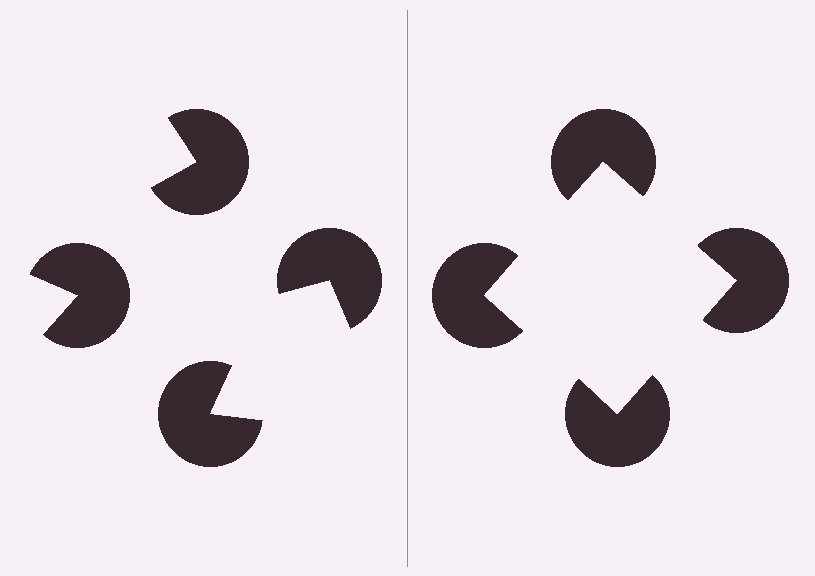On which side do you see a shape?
An illusory square appears on the right side. On the left side the wedge cuts are rotated, so no coherent shape forms.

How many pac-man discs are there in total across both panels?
8 — 4 on each side.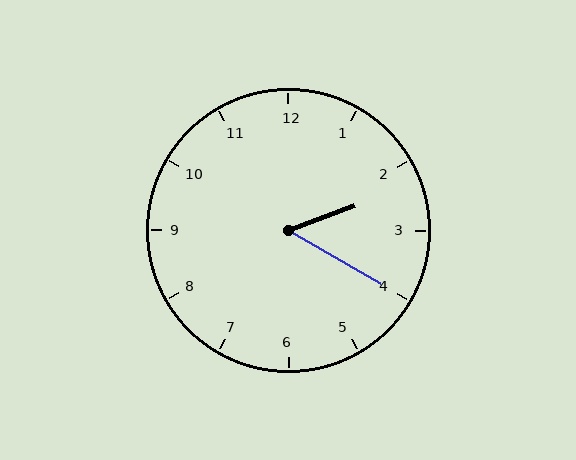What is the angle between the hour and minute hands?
Approximately 50 degrees.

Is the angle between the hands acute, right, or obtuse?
It is acute.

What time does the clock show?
2:20.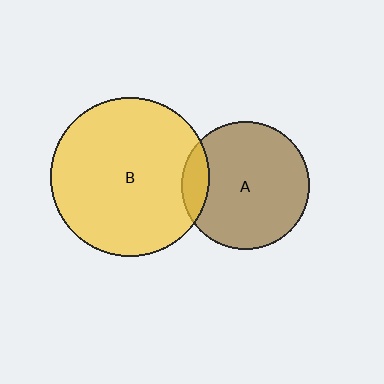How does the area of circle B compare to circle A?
Approximately 1.5 times.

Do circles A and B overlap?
Yes.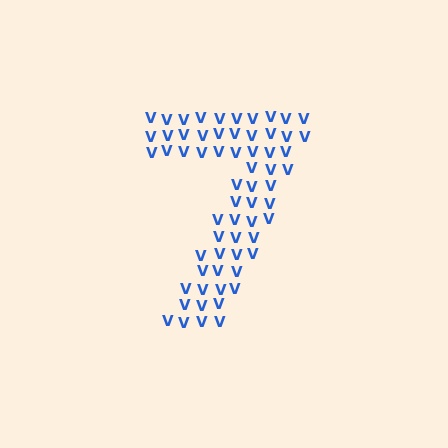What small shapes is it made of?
It is made of small letter V's.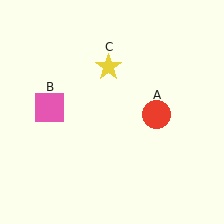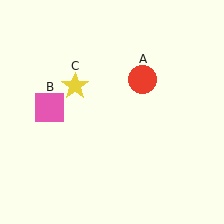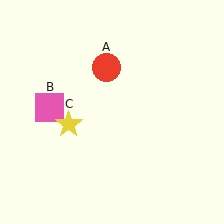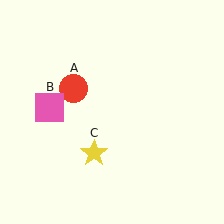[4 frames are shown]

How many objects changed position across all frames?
2 objects changed position: red circle (object A), yellow star (object C).